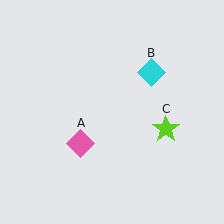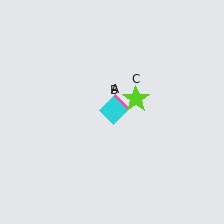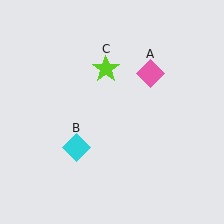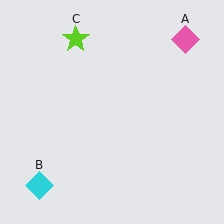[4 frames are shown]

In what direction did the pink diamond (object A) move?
The pink diamond (object A) moved up and to the right.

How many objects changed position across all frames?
3 objects changed position: pink diamond (object A), cyan diamond (object B), lime star (object C).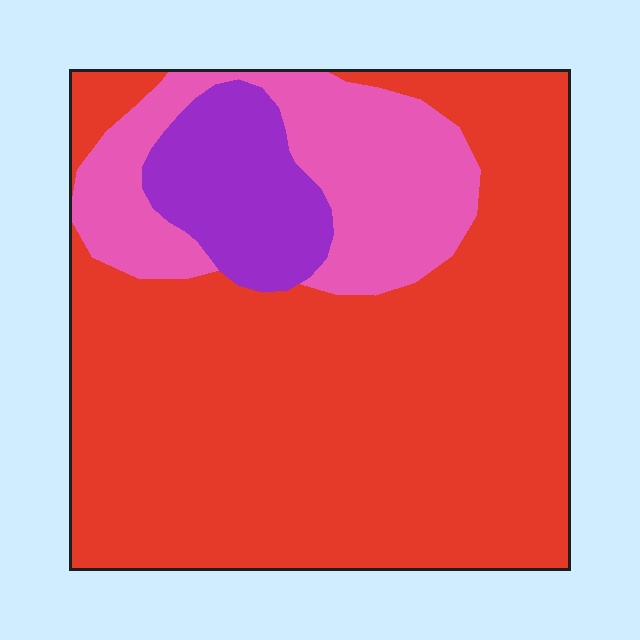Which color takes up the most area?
Red, at roughly 70%.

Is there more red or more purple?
Red.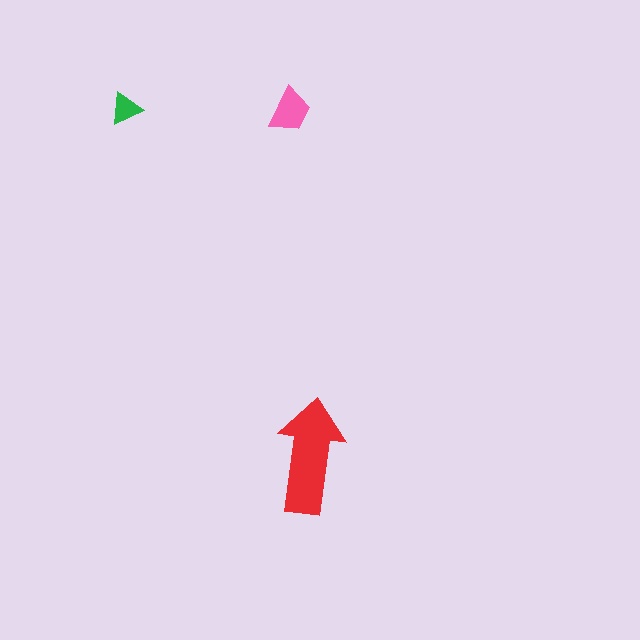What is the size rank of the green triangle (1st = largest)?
3rd.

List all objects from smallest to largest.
The green triangle, the pink trapezoid, the red arrow.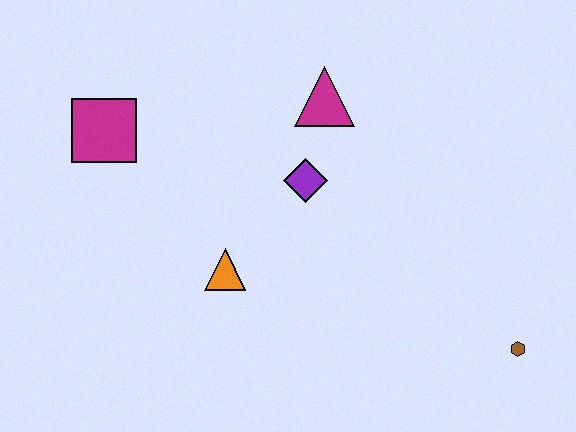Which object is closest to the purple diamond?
The magenta triangle is closest to the purple diamond.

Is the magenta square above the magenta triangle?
No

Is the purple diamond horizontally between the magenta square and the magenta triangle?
Yes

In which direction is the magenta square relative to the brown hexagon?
The magenta square is to the left of the brown hexagon.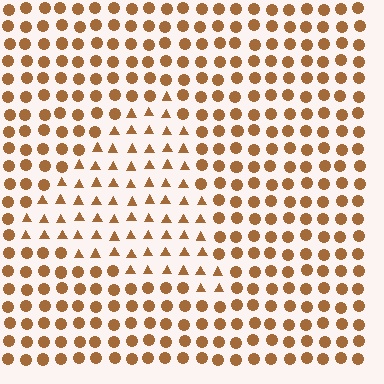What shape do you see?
I see a triangle.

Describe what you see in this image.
The image is filled with small brown elements arranged in a uniform grid. A triangle-shaped region contains triangles, while the surrounding area contains circles. The boundary is defined purely by the change in element shape.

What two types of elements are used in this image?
The image uses triangles inside the triangle region and circles outside it.